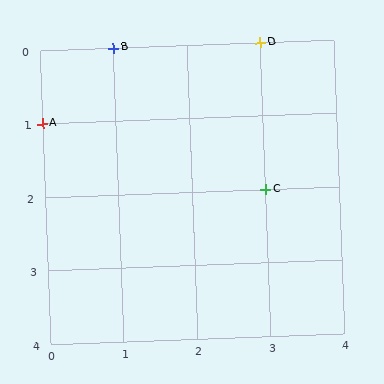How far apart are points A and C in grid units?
Points A and C are 3 columns and 1 row apart (about 3.2 grid units diagonally).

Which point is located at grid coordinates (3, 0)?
Point D is at (3, 0).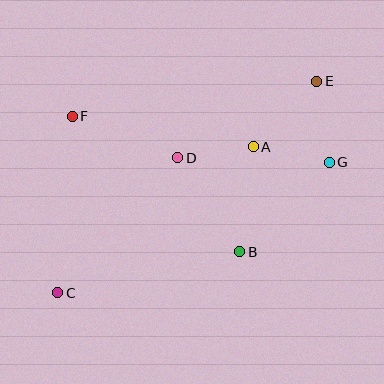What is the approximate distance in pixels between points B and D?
The distance between B and D is approximately 113 pixels.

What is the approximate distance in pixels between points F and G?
The distance between F and G is approximately 261 pixels.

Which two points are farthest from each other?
Points C and E are farthest from each other.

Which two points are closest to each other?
Points A and D are closest to each other.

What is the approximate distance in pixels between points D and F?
The distance between D and F is approximately 113 pixels.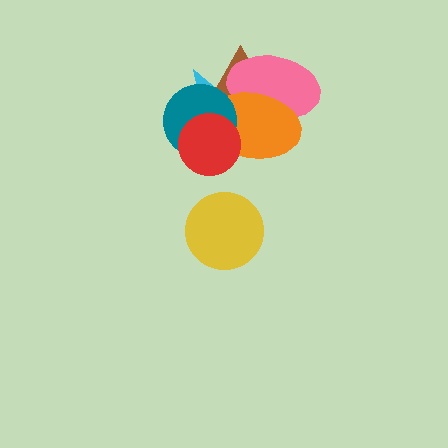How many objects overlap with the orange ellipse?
5 objects overlap with the orange ellipse.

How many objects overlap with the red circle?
4 objects overlap with the red circle.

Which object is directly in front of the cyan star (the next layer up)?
The brown triangle is directly in front of the cyan star.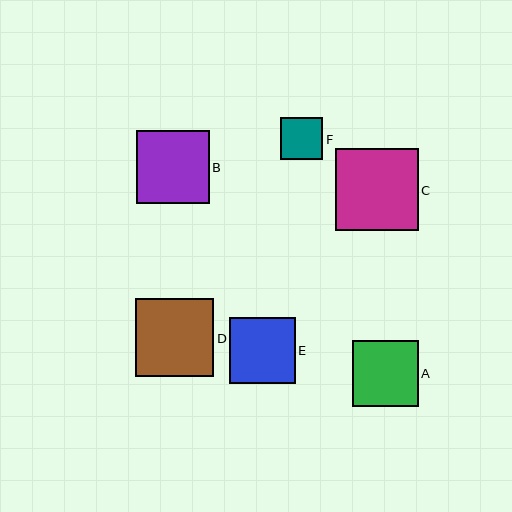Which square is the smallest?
Square F is the smallest with a size of approximately 42 pixels.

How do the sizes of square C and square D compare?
Square C and square D are approximately the same size.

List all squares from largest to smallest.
From largest to smallest: C, D, B, A, E, F.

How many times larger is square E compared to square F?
Square E is approximately 1.6 times the size of square F.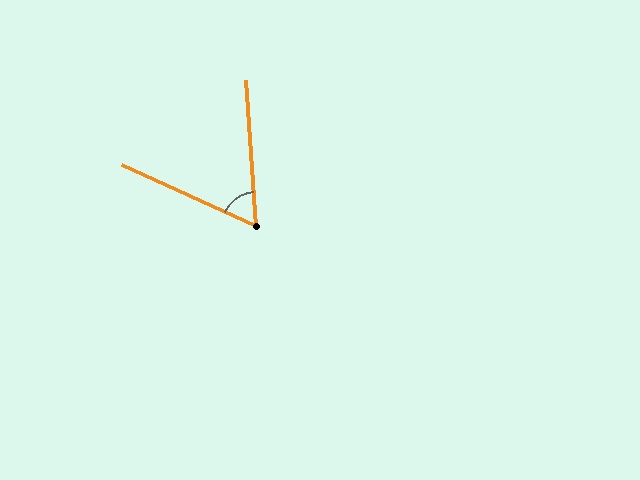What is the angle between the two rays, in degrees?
Approximately 62 degrees.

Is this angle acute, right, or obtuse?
It is acute.